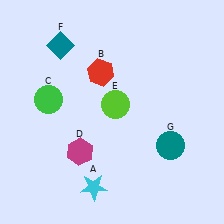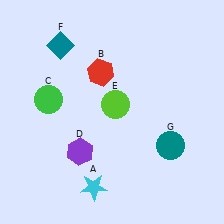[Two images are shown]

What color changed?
The hexagon (D) changed from magenta in Image 1 to purple in Image 2.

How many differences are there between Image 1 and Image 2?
There is 1 difference between the two images.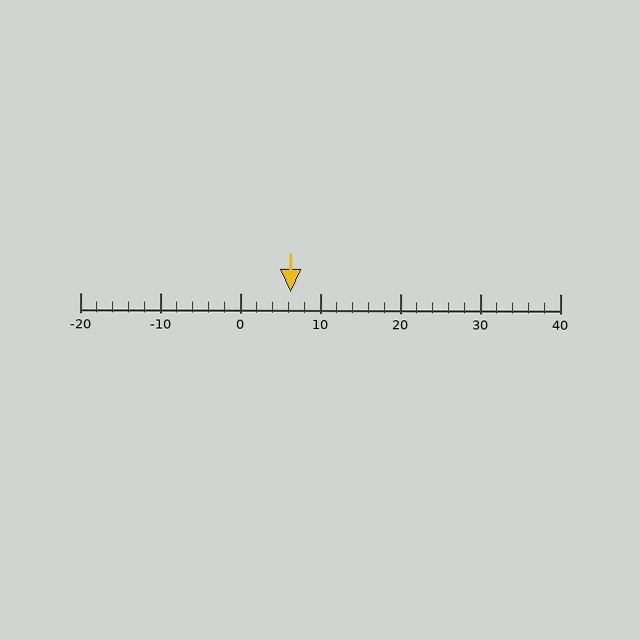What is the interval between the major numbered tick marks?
The major tick marks are spaced 10 units apart.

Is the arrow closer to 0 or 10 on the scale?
The arrow is closer to 10.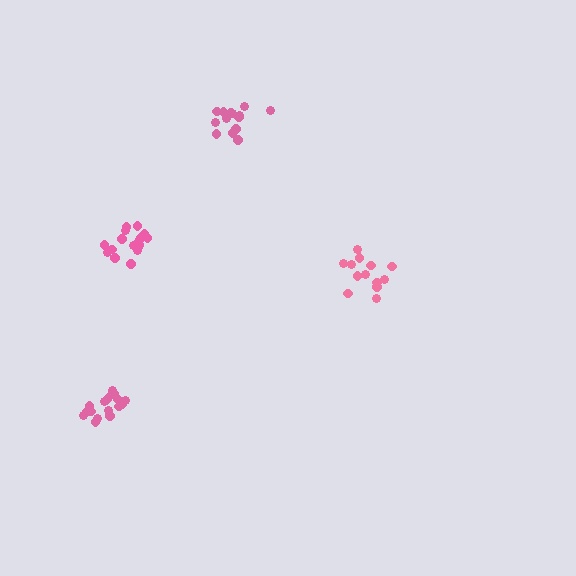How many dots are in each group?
Group 1: 17 dots, Group 2: 13 dots, Group 3: 14 dots, Group 4: 17 dots (61 total).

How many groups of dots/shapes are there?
There are 4 groups.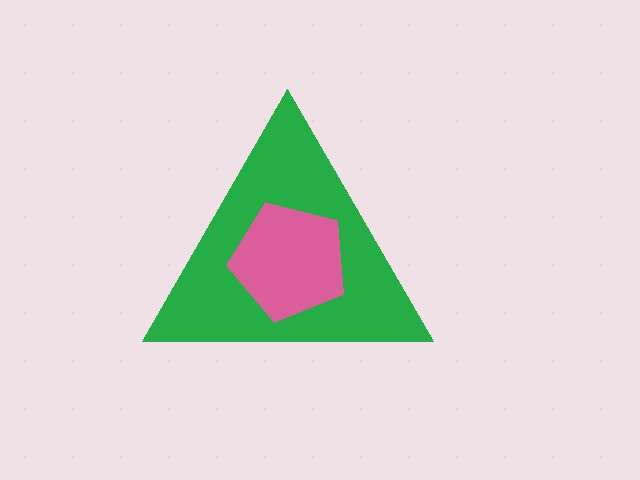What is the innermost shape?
The pink pentagon.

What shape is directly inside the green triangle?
The pink pentagon.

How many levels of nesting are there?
2.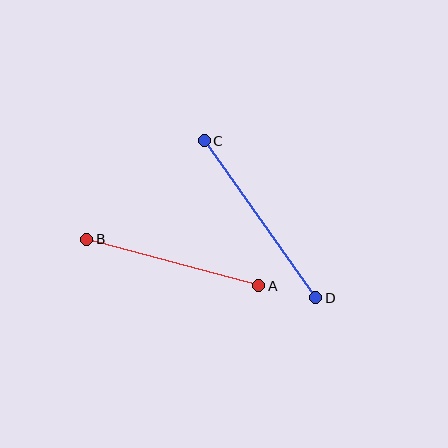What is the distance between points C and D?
The distance is approximately 192 pixels.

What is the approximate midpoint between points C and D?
The midpoint is at approximately (260, 219) pixels.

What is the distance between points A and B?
The distance is approximately 178 pixels.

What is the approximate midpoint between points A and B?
The midpoint is at approximately (173, 262) pixels.